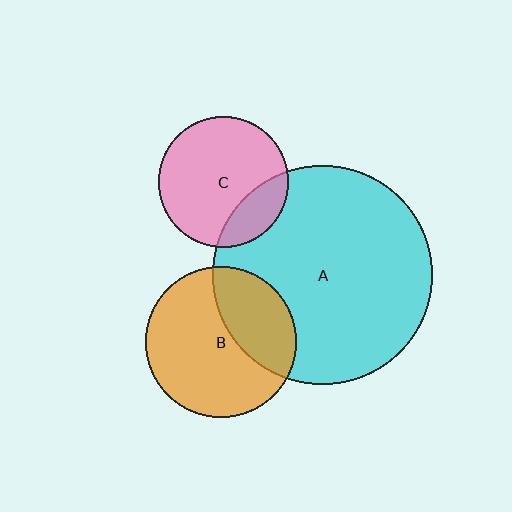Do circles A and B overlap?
Yes.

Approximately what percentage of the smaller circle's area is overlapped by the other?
Approximately 35%.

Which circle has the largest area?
Circle A (cyan).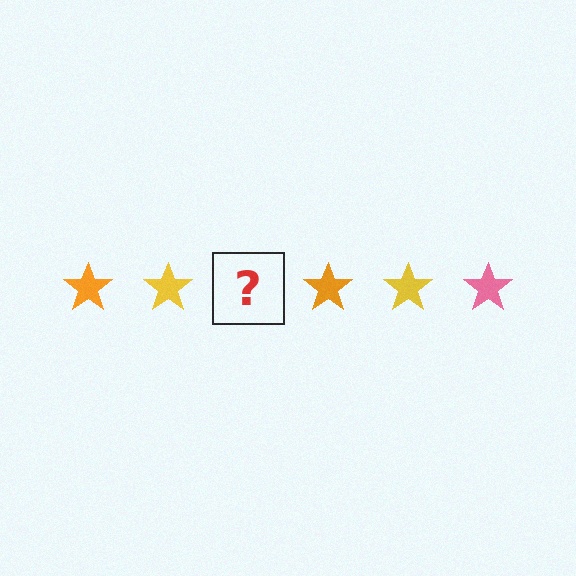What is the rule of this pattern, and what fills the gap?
The rule is that the pattern cycles through orange, yellow, pink stars. The gap should be filled with a pink star.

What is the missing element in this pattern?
The missing element is a pink star.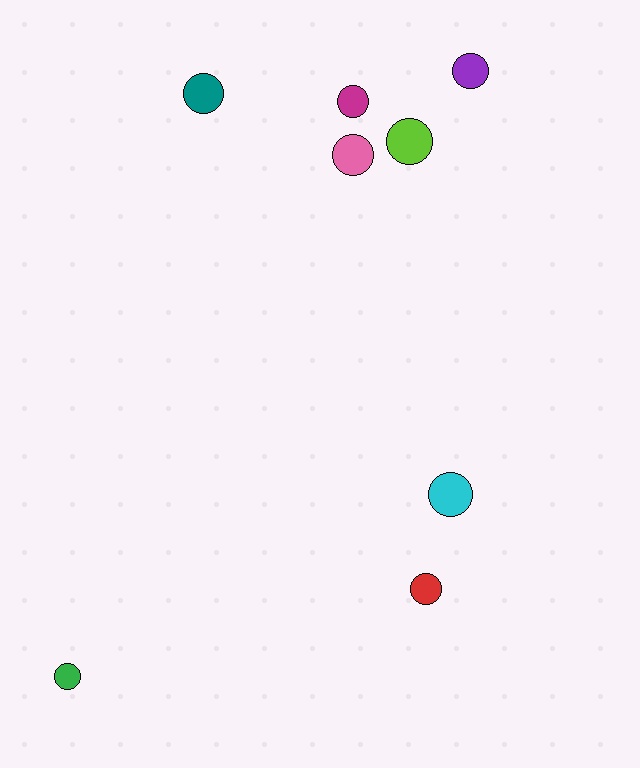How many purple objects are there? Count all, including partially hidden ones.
There is 1 purple object.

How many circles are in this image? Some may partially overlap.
There are 8 circles.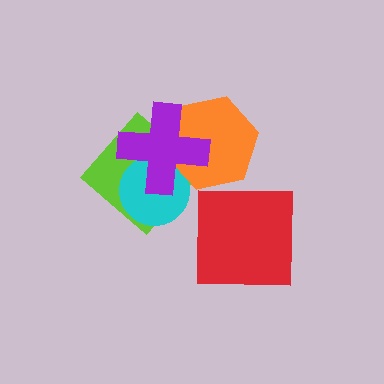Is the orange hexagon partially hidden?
Yes, it is partially covered by another shape.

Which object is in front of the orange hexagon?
The purple cross is in front of the orange hexagon.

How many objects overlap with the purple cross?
3 objects overlap with the purple cross.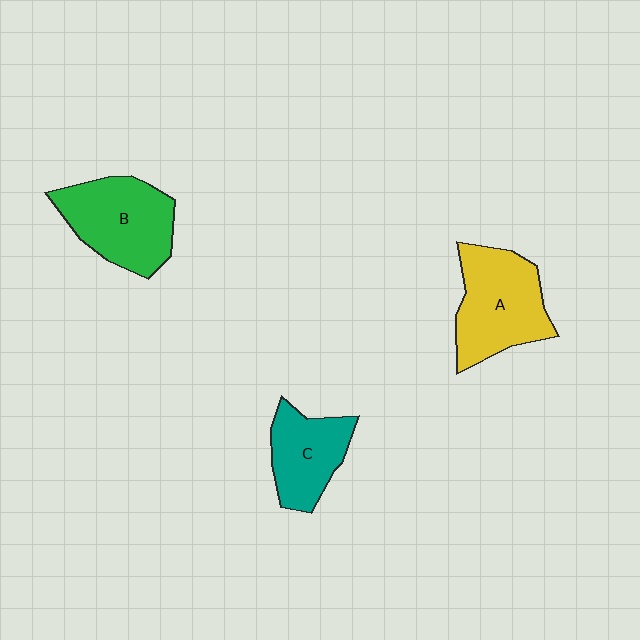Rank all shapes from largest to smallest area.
From largest to smallest: A (yellow), B (green), C (teal).